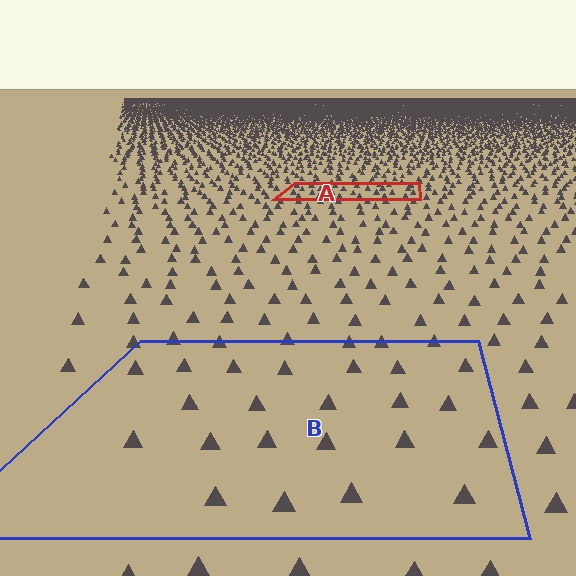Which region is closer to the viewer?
Region B is closer. The texture elements there are larger and more spread out.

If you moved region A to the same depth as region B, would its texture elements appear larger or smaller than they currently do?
They would appear larger. At a closer depth, the same texture elements are projected at a bigger on-screen size.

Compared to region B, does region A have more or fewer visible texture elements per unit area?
Region A has more texture elements per unit area — they are packed more densely because it is farther away.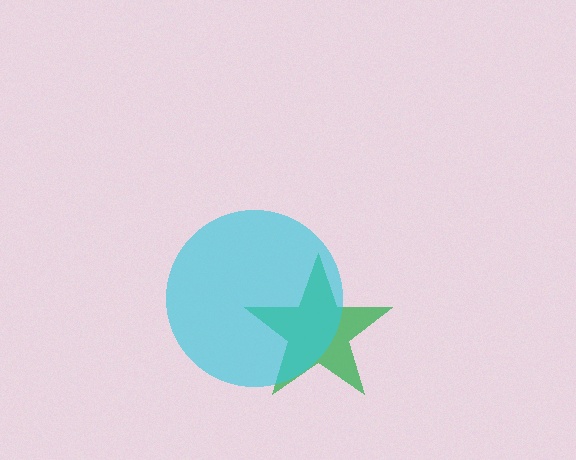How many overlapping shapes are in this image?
There are 2 overlapping shapes in the image.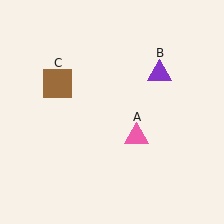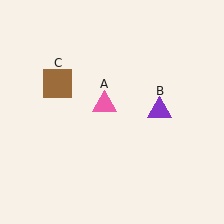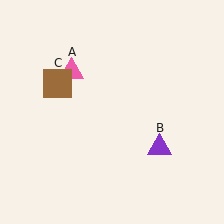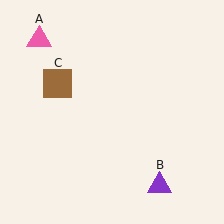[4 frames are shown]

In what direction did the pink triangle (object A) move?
The pink triangle (object A) moved up and to the left.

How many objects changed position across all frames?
2 objects changed position: pink triangle (object A), purple triangle (object B).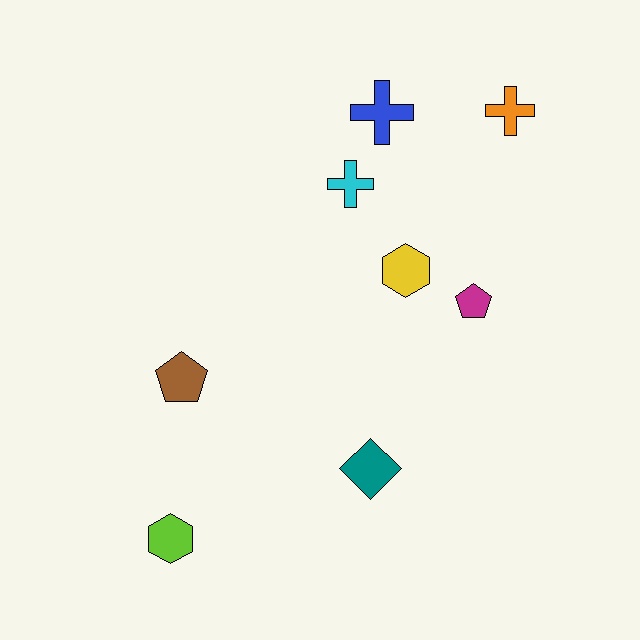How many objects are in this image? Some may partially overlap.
There are 8 objects.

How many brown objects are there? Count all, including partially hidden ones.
There is 1 brown object.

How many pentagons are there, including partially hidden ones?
There are 2 pentagons.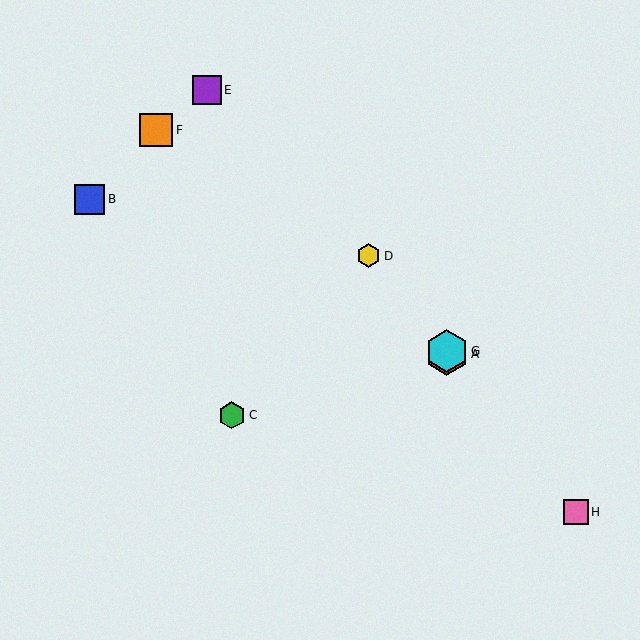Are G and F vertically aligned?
No, G is at x≈447 and F is at x≈156.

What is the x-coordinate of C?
Object C is at x≈232.